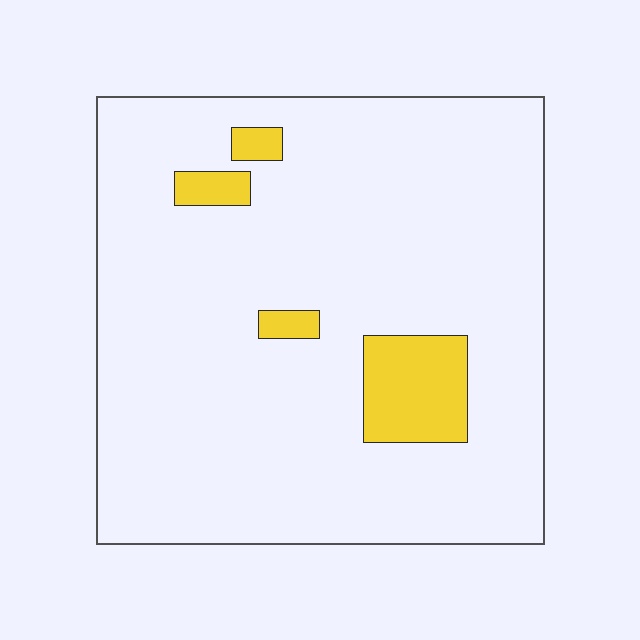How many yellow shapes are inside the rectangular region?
4.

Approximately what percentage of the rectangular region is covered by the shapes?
Approximately 10%.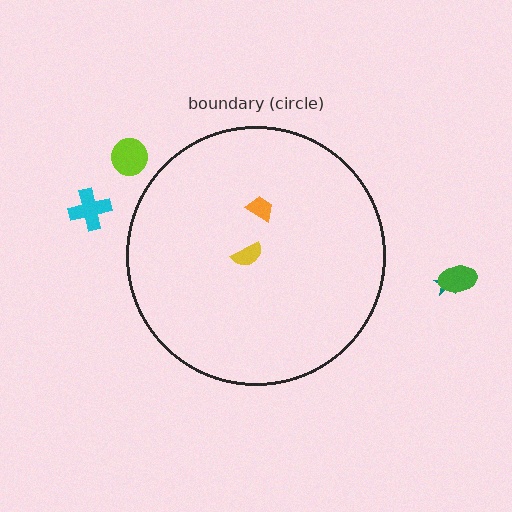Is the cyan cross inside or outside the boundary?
Outside.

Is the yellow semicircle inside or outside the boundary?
Inside.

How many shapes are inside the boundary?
2 inside, 4 outside.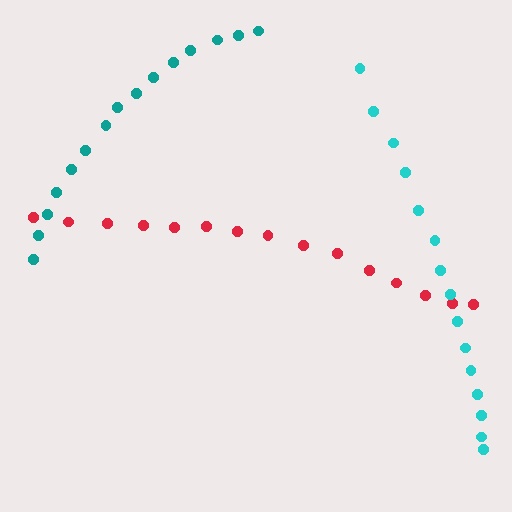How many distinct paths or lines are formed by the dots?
There are 3 distinct paths.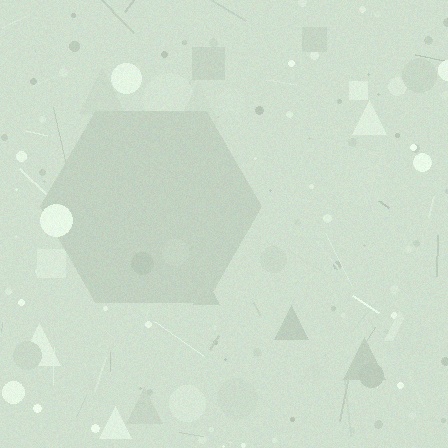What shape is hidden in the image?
A hexagon is hidden in the image.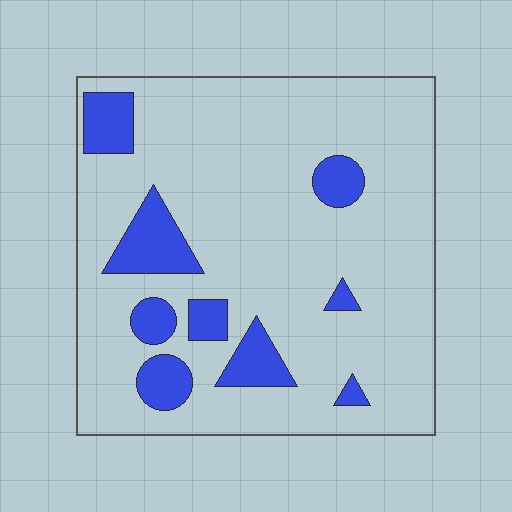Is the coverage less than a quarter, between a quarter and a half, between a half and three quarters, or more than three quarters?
Less than a quarter.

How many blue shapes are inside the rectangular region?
9.